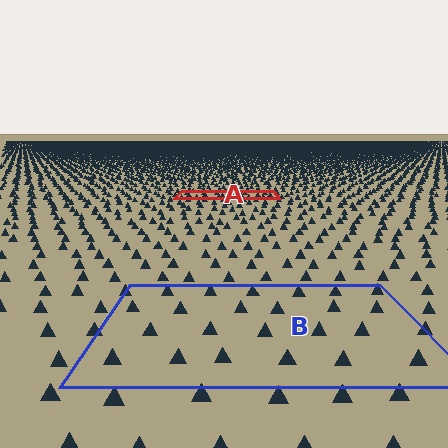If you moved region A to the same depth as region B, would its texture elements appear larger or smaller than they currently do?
They would appear larger. At a closer depth, the same texture elements are projected at a bigger on-screen size.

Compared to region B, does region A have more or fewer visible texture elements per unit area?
Region A has more texture elements per unit area — they are packed more densely because it is farther away.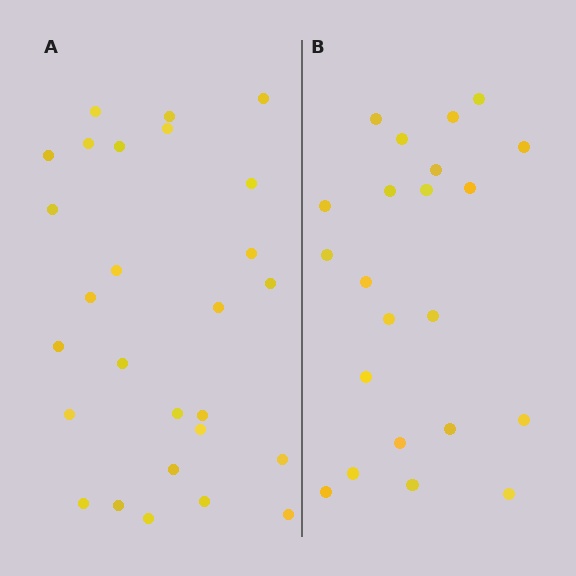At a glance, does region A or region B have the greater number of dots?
Region A (the left region) has more dots.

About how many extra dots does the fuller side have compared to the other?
Region A has about 5 more dots than region B.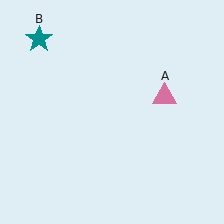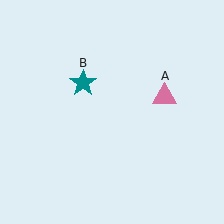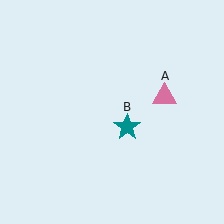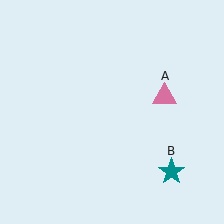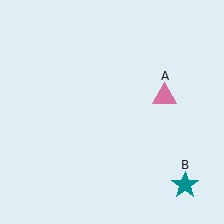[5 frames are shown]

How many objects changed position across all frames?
1 object changed position: teal star (object B).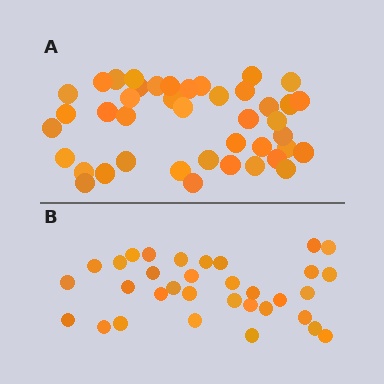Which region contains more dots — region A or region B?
Region A (the top region) has more dots.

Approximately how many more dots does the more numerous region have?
Region A has roughly 8 or so more dots than region B.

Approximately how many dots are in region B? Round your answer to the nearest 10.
About 30 dots. (The exact count is 33, which rounds to 30.)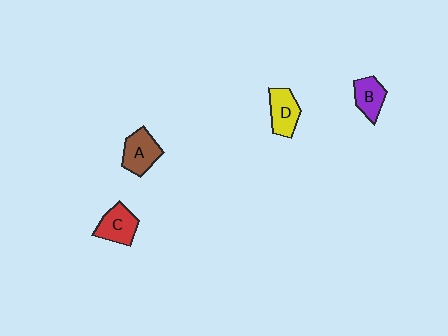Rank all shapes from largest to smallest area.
From largest to smallest: A (brown), C (red), D (yellow), B (purple).